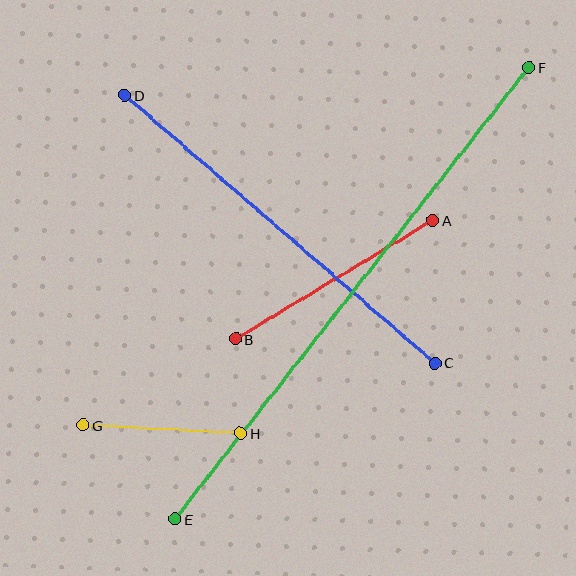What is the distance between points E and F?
The distance is approximately 574 pixels.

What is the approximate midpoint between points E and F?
The midpoint is at approximately (352, 294) pixels.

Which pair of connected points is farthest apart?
Points E and F are farthest apart.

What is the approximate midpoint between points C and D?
The midpoint is at approximately (280, 229) pixels.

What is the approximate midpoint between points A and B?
The midpoint is at approximately (334, 280) pixels.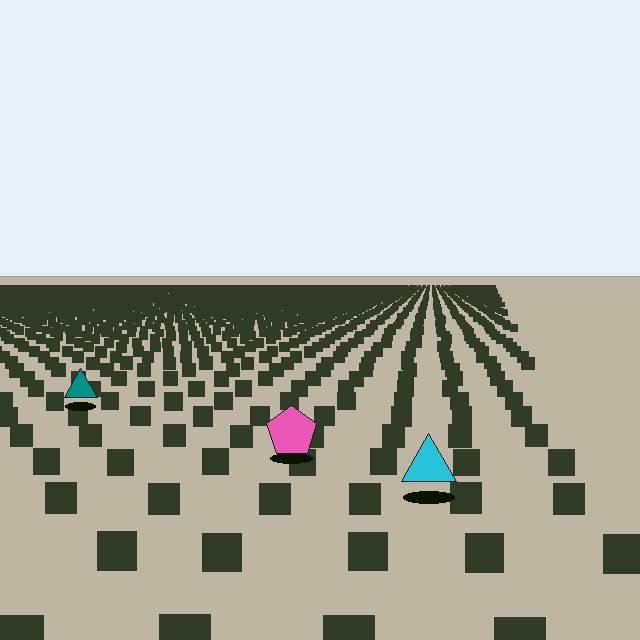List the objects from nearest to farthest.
From nearest to farthest: the cyan triangle, the pink pentagon, the teal triangle.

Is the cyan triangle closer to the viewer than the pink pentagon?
Yes. The cyan triangle is closer — you can tell from the texture gradient: the ground texture is coarser near it.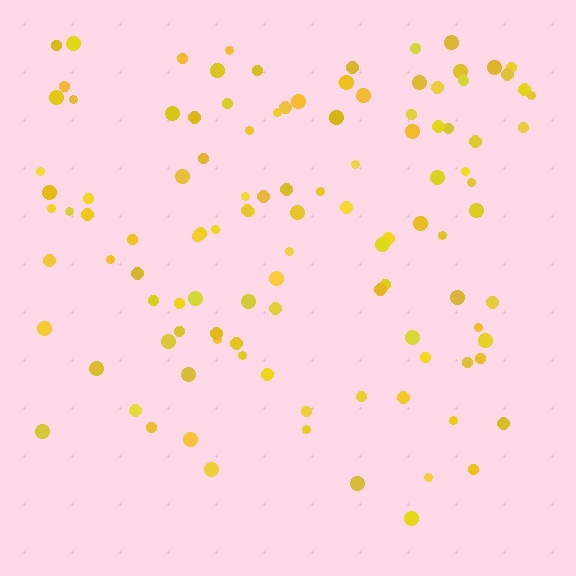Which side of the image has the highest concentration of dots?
The top.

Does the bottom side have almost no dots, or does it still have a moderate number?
Still a moderate number, just noticeably fewer than the top.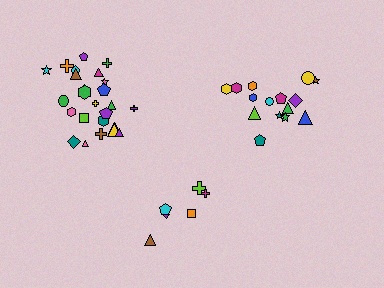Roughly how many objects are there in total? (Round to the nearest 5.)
Roughly 45 objects in total.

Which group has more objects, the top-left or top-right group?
The top-left group.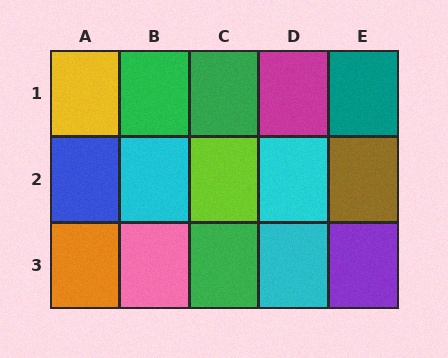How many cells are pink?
1 cell is pink.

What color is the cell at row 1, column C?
Green.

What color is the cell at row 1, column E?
Teal.